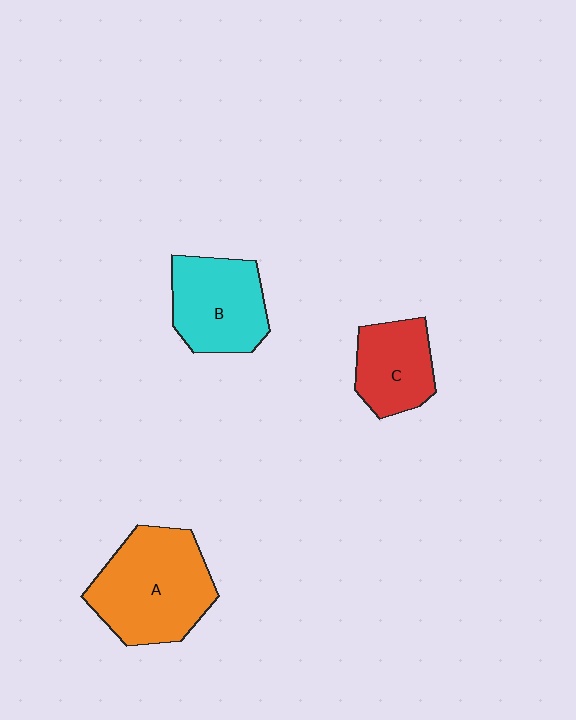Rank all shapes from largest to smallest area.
From largest to smallest: A (orange), B (cyan), C (red).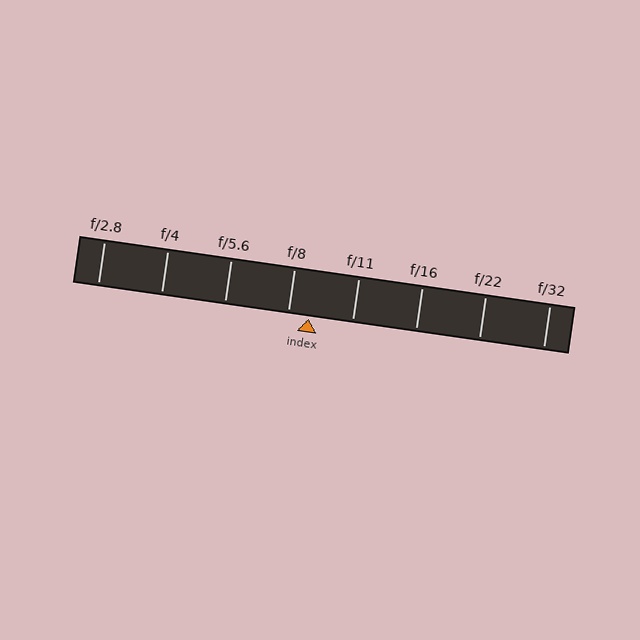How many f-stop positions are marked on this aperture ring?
There are 8 f-stop positions marked.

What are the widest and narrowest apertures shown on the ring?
The widest aperture shown is f/2.8 and the narrowest is f/32.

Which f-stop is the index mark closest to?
The index mark is closest to f/8.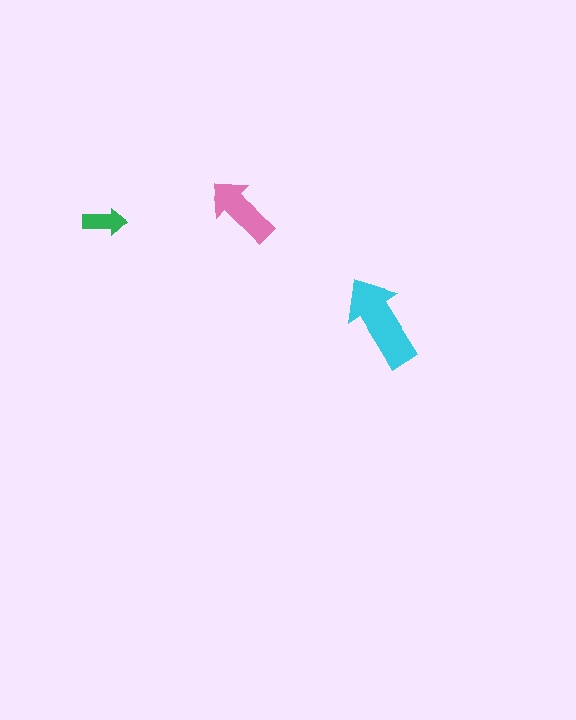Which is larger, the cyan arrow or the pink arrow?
The cyan one.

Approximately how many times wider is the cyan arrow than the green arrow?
About 2 times wider.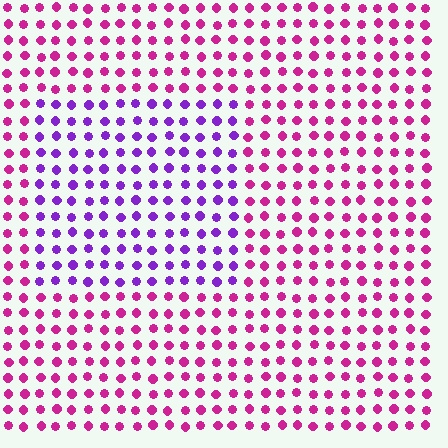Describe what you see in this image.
The image is filled with small magenta elements in a uniform arrangement. A rectangle-shaped region is visible where the elements are tinted to a slightly different hue, forming a subtle color boundary.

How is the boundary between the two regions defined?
The boundary is defined purely by a slight shift in hue (about 45 degrees). Spacing, size, and orientation are identical on both sides.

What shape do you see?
I see a rectangle.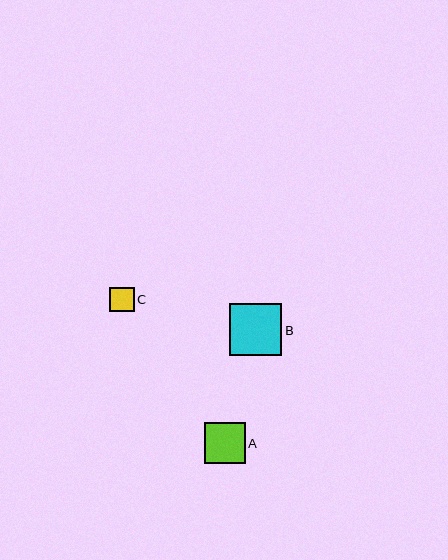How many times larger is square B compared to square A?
Square B is approximately 1.3 times the size of square A.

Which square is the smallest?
Square C is the smallest with a size of approximately 24 pixels.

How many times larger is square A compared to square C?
Square A is approximately 1.7 times the size of square C.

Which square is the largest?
Square B is the largest with a size of approximately 52 pixels.